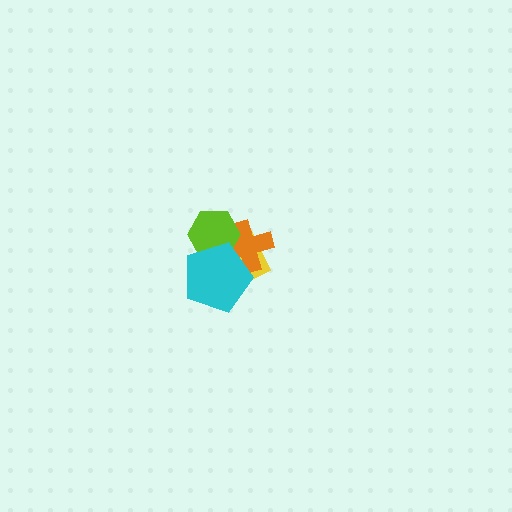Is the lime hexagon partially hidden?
Yes, it is partially covered by another shape.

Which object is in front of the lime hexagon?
The cyan pentagon is in front of the lime hexagon.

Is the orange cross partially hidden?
Yes, it is partially covered by another shape.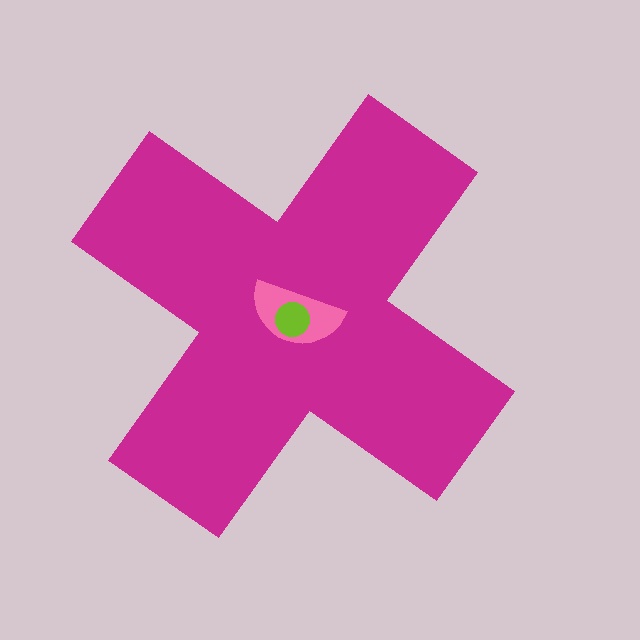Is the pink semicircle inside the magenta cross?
Yes.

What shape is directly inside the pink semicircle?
The lime circle.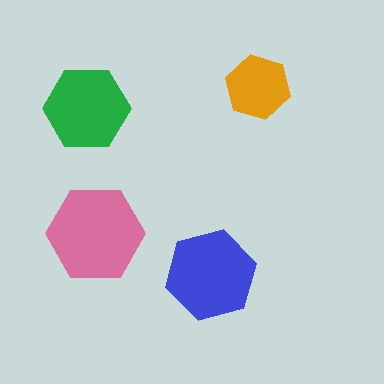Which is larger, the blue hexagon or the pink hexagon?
The pink one.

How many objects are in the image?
There are 4 objects in the image.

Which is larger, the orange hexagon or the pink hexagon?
The pink one.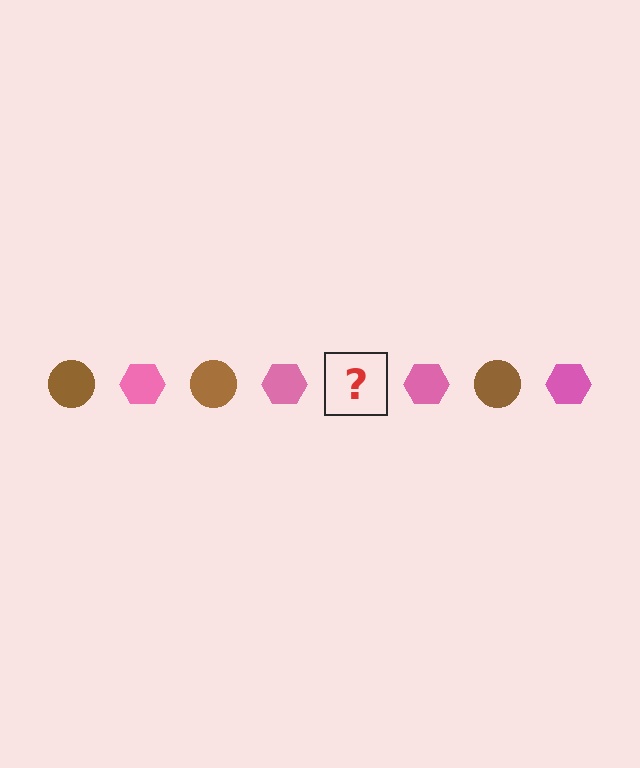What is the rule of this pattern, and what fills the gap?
The rule is that the pattern alternates between brown circle and pink hexagon. The gap should be filled with a brown circle.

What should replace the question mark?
The question mark should be replaced with a brown circle.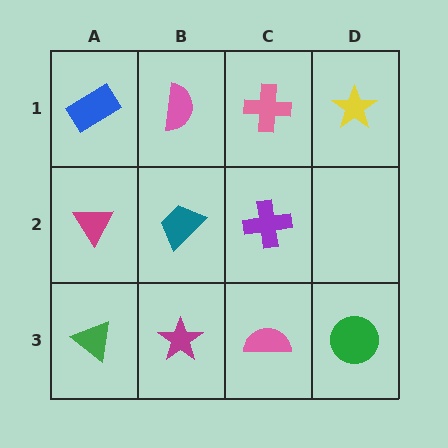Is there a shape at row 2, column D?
No, that cell is empty.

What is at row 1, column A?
A blue rectangle.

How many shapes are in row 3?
4 shapes.